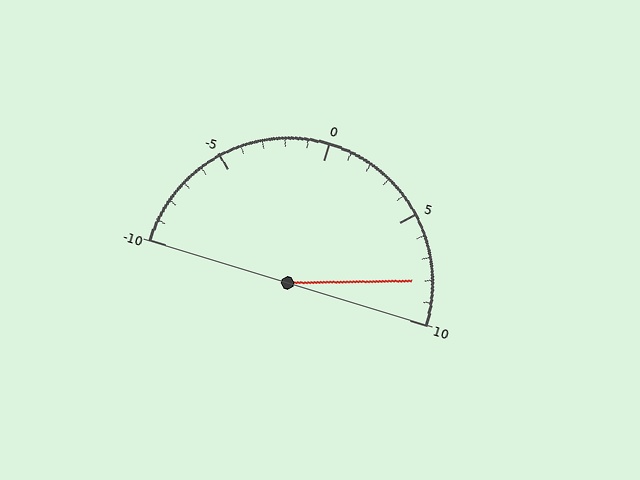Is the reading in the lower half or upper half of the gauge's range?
The reading is in the upper half of the range (-10 to 10).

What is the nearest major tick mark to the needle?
The nearest major tick mark is 10.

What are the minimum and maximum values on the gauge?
The gauge ranges from -10 to 10.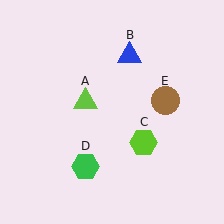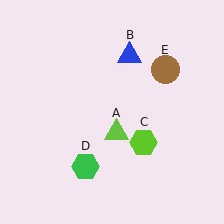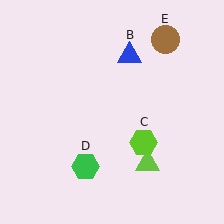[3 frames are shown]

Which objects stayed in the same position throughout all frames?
Blue triangle (object B) and lime hexagon (object C) and green hexagon (object D) remained stationary.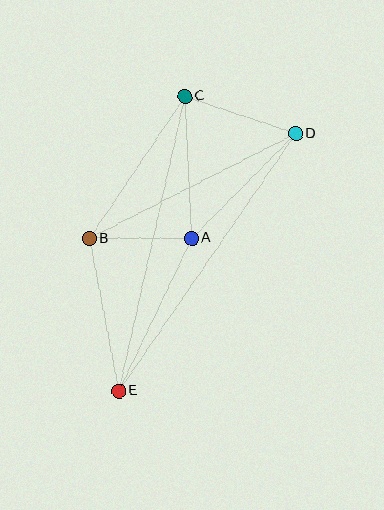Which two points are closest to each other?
Points A and B are closest to each other.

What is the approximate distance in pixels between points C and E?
The distance between C and E is approximately 301 pixels.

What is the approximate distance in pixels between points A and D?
The distance between A and D is approximately 148 pixels.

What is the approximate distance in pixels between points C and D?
The distance between C and D is approximately 117 pixels.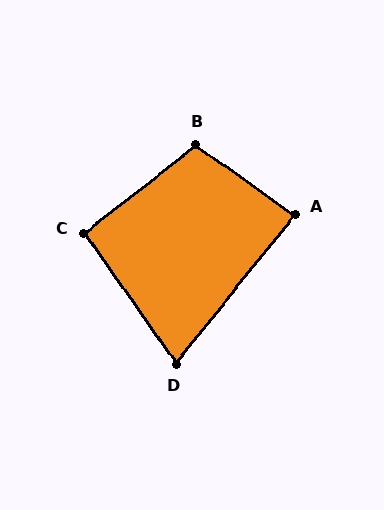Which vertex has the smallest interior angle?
D, at approximately 74 degrees.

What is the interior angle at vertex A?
Approximately 87 degrees (approximately right).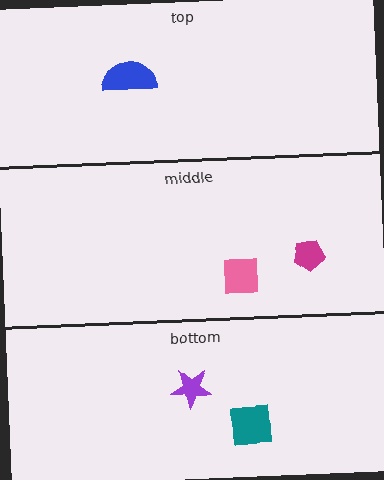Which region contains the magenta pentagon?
The middle region.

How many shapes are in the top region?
1.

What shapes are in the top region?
The blue semicircle.